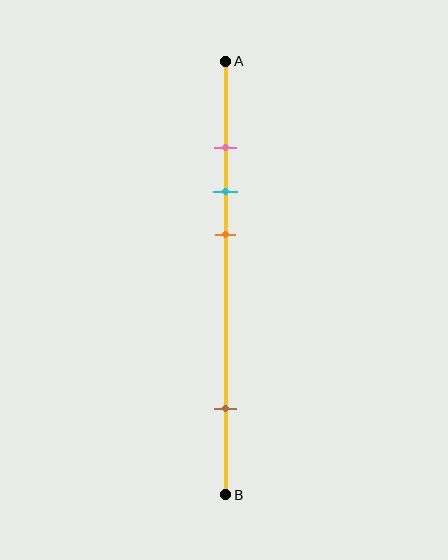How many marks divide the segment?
There are 4 marks dividing the segment.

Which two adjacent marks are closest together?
The pink and cyan marks are the closest adjacent pair.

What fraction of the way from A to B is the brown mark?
The brown mark is approximately 80% (0.8) of the way from A to B.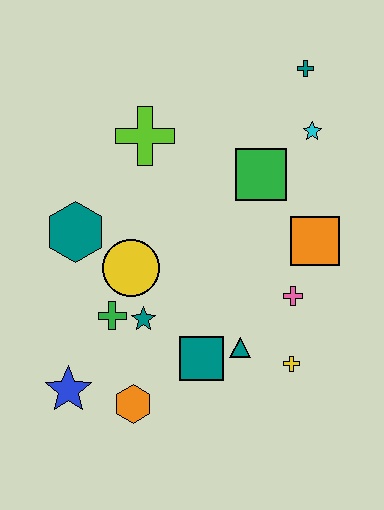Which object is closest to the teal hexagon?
The yellow circle is closest to the teal hexagon.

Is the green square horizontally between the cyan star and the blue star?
Yes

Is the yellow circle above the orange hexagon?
Yes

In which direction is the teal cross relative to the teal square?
The teal cross is above the teal square.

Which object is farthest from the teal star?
The teal cross is farthest from the teal star.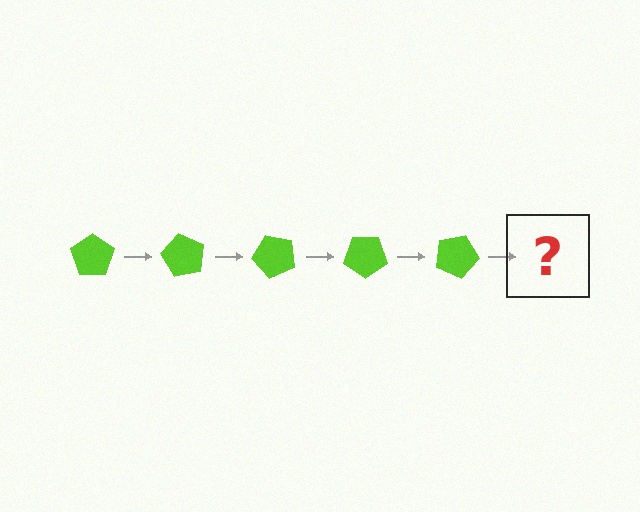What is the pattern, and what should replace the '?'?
The pattern is that the pentagon rotates 60 degrees each step. The '?' should be a lime pentagon rotated 300 degrees.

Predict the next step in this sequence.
The next step is a lime pentagon rotated 300 degrees.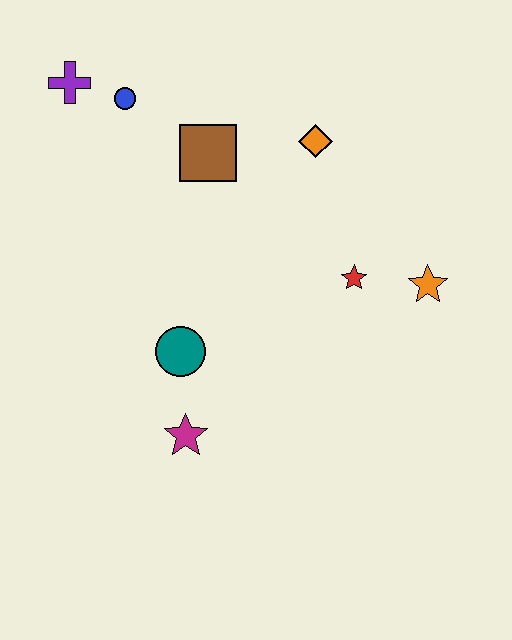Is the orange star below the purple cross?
Yes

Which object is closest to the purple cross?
The blue circle is closest to the purple cross.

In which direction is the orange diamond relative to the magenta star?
The orange diamond is above the magenta star.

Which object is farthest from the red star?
The purple cross is farthest from the red star.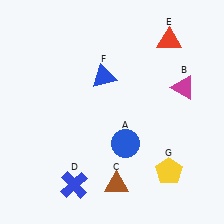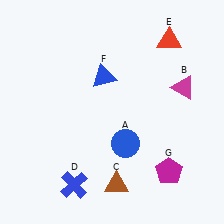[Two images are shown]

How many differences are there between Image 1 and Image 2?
There is 1 difference between the two images.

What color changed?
The pentagon (G) changed from yellow in Image 1 to magenta in Image 2.